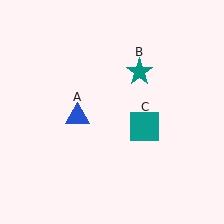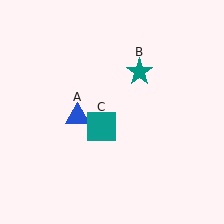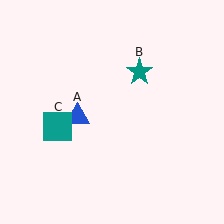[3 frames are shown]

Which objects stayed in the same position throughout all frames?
Blue triangle (object A) and teal star (object B) remained stationary.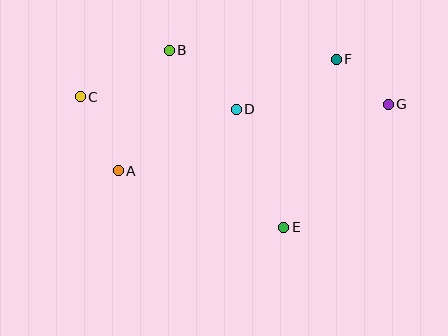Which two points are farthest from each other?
Points C and G are farthest from each other.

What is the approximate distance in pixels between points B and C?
The distance between B and C is approximately 100 pixels.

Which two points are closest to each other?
Points F and G are closest to each other.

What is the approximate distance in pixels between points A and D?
The distance between A and D is approximately 133 pixels.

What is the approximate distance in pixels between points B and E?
The distance between B and E is approximately 211 pixels.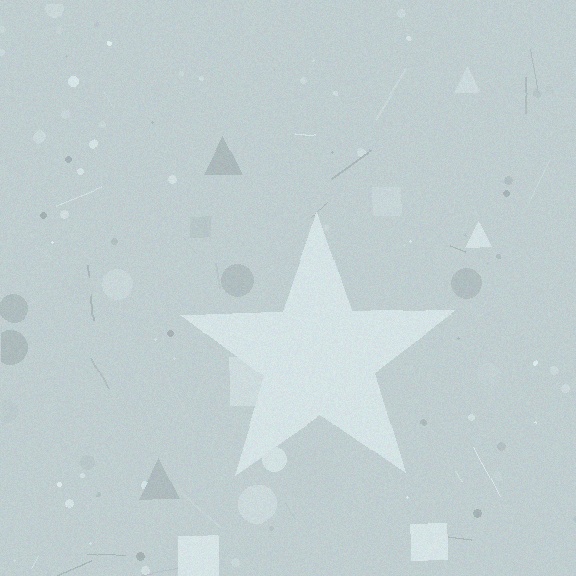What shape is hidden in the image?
A star is hidden in the image.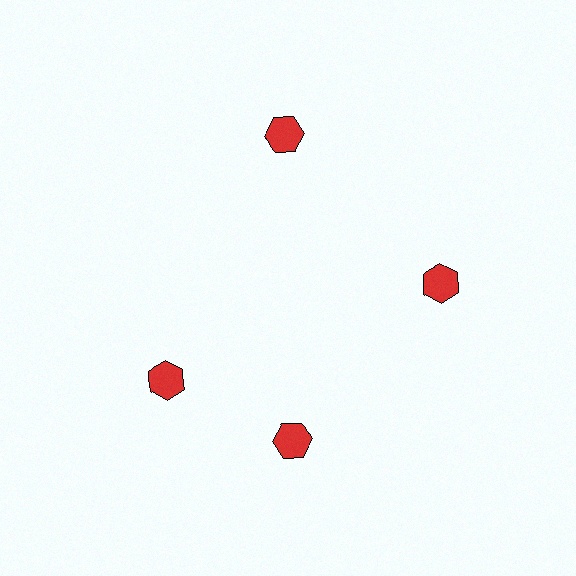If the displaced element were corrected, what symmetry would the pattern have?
It would have 4-fold rotational symmetry — the pattern would map onto itself every 90 degrees.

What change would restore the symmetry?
The symmetry would be restored by rotating it back into even spacing with its neighbors so that all 4 hexagons sit at equal angles and equal distance from the center.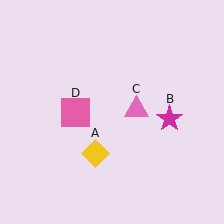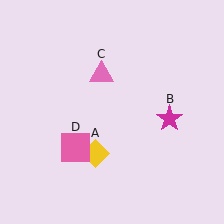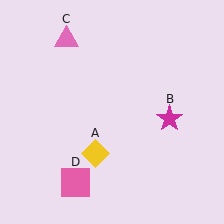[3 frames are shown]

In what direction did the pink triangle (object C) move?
The pink triangle (object C) moved up and to the left.